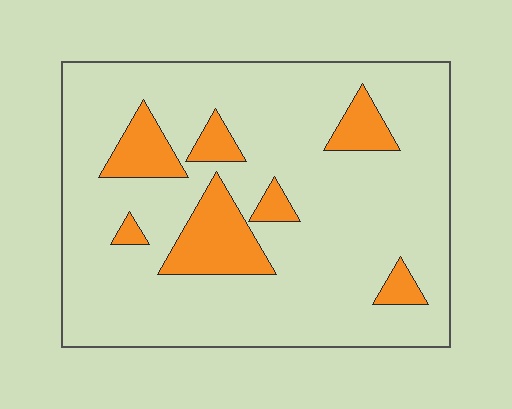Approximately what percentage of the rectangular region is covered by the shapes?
Approximately 15%.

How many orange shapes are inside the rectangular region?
7.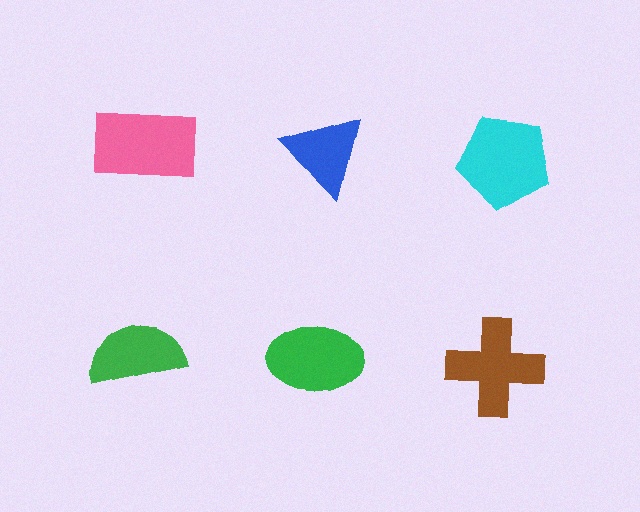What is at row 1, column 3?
A cyan pentagon.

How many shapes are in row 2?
3 shapes.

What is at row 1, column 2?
A blue triangle.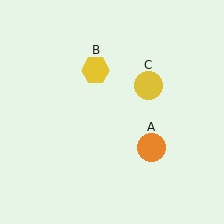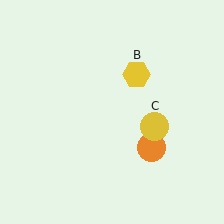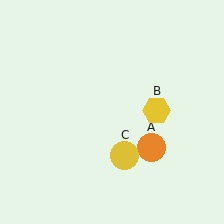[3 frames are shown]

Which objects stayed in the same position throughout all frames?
Orange circle (object A) remained stationary.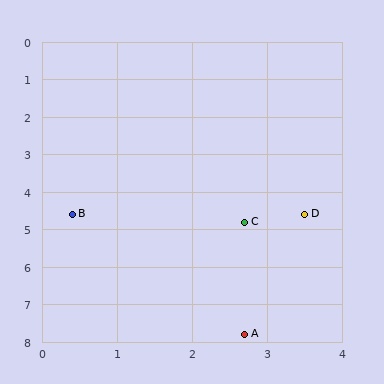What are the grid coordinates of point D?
Point D is at approximately (3.5, 4.6).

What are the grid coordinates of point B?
Point B is at approximately (0.4, 4.6).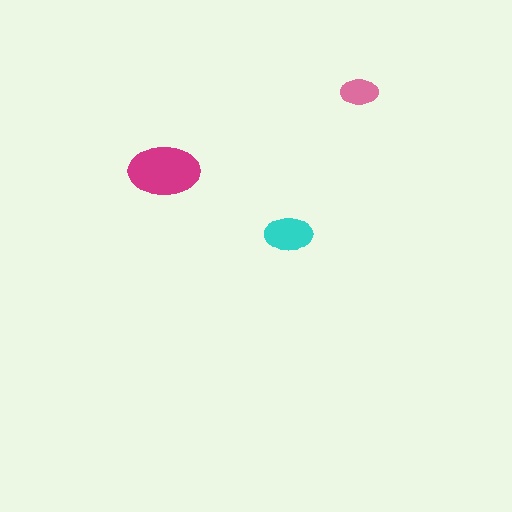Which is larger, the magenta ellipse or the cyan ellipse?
The magenta one.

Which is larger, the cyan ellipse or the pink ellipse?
The cyan one.